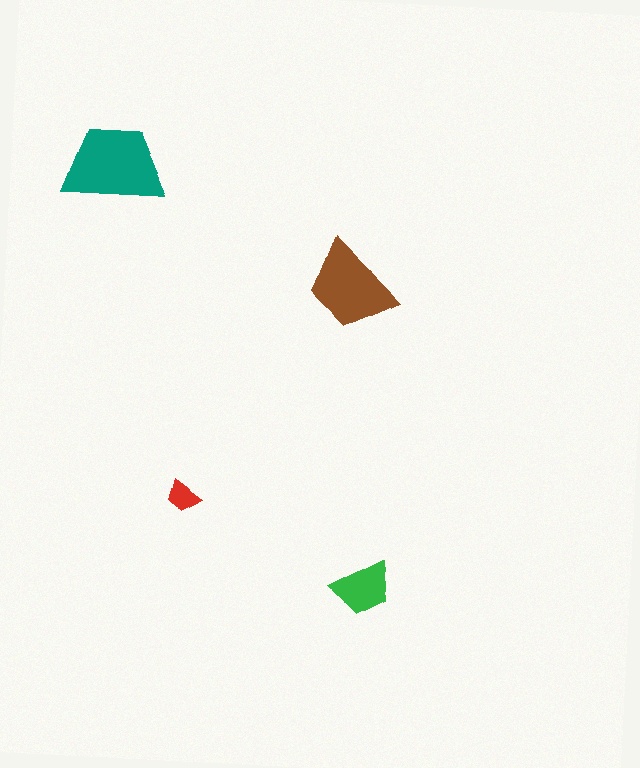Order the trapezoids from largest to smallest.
the teal one, the brown one, the green one, the red one.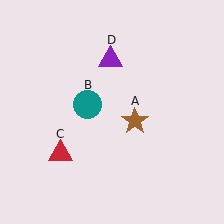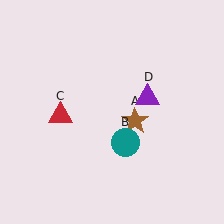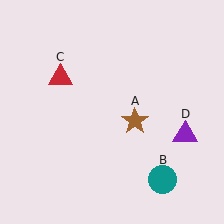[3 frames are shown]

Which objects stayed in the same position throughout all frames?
Brown star (object A) remained stationary.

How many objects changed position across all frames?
3 objects changed position: teal circle (object B), red triangle (object C), purple triangle (object D).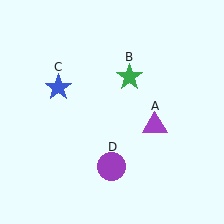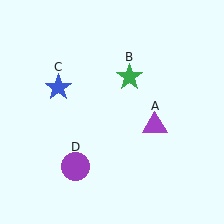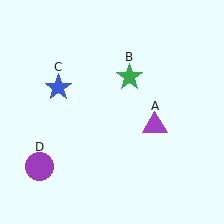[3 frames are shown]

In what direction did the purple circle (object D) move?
The purple circle (object D) moved left.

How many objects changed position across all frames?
1 object changed position: purple circle (object D).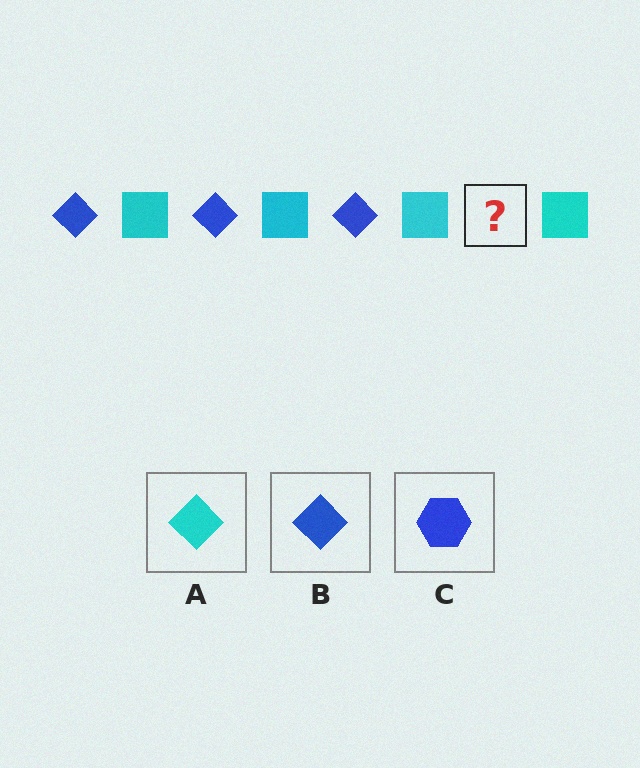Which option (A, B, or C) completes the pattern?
B.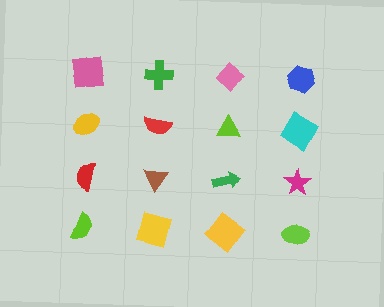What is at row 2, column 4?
A cyan diamond.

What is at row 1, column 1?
A pink square.